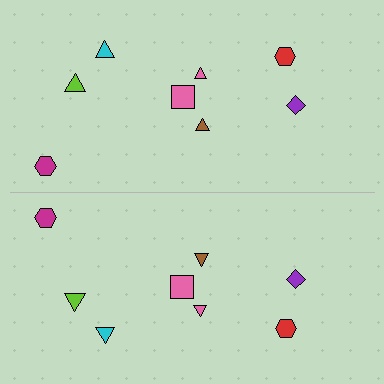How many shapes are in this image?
There are 16 shapes in this image.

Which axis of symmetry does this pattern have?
The pattern has a horizontal axis of symmetry running through the center of the image.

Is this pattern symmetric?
Yes, this pattern has bilateral (reflection) symmetry.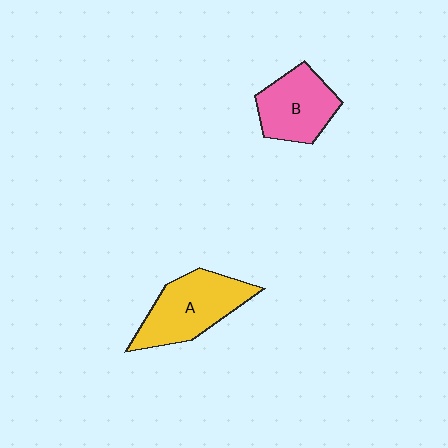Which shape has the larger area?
Shape A (yellow).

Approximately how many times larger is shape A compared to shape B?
Approximately 1.2 times.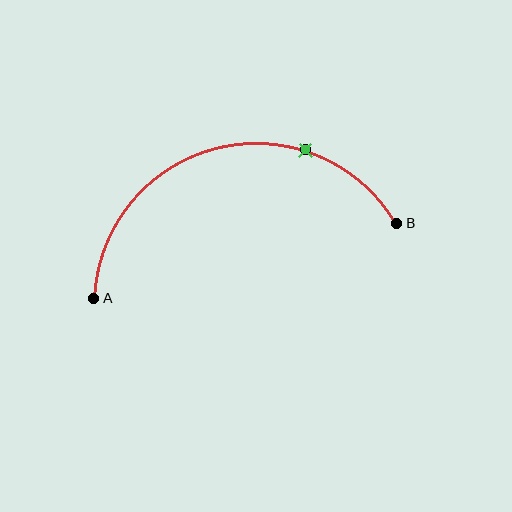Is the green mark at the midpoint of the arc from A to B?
No. The green mark lies on the arc but is closer to endpoint B. The arc midpoint would be at the point on the curve equidistant along the arc from both A and B.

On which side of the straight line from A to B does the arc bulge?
The arc bulges above the straight line connecting A and B.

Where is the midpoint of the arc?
The arc midpoint is the point on the curve farthest from the straight line joining A and B. It sits above that line.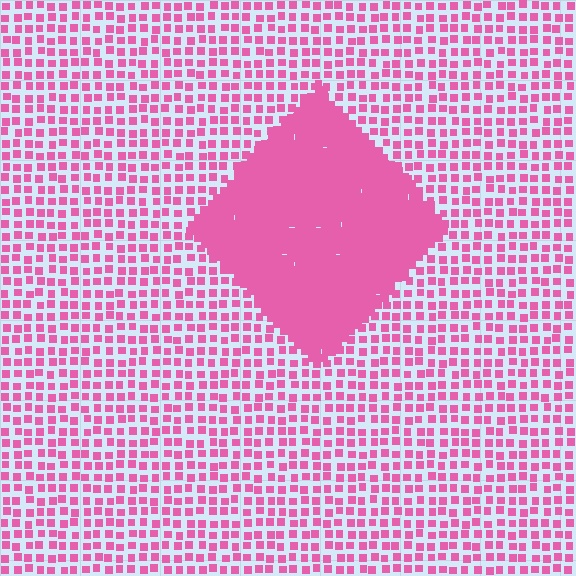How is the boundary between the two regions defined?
The boundary is defined by a change in element density (approximately 3.0x ratio). All elements are the same color, size, and shape.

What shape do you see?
I see a diamond.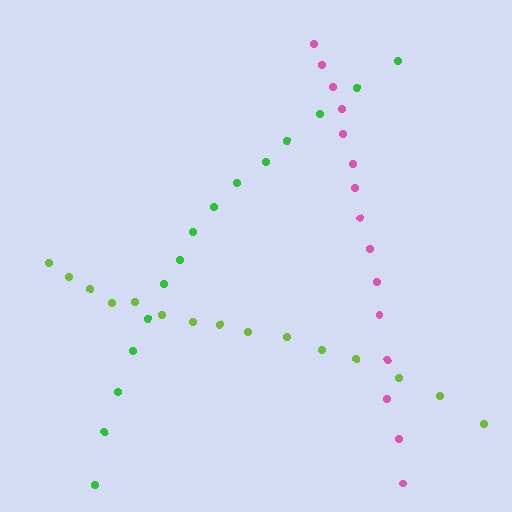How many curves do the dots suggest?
There are 3 distinct paths.